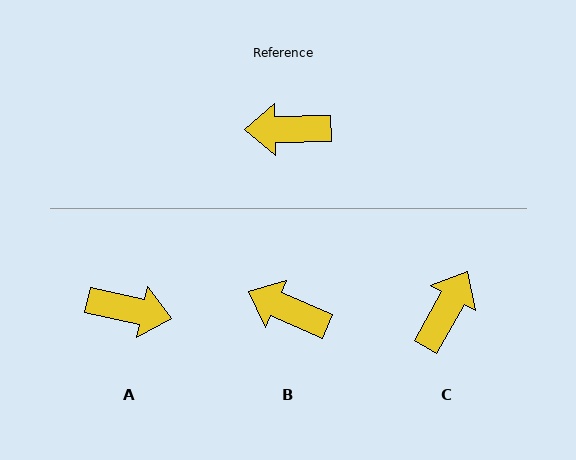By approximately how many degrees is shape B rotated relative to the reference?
Approximately 25 degrees clockwise.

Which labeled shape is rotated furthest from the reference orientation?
A, about 167 degrees away.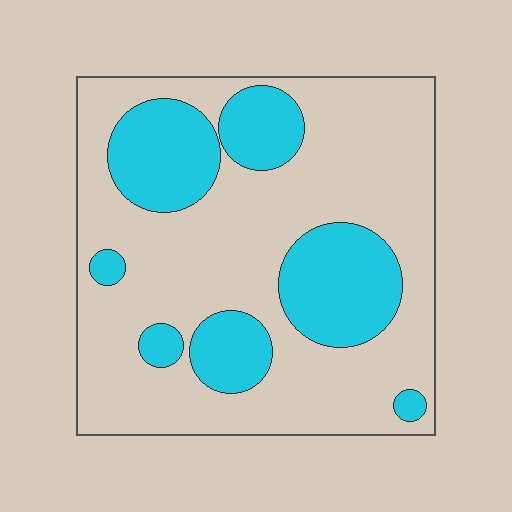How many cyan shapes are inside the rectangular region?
7.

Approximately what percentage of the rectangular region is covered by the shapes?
Approximately 30%.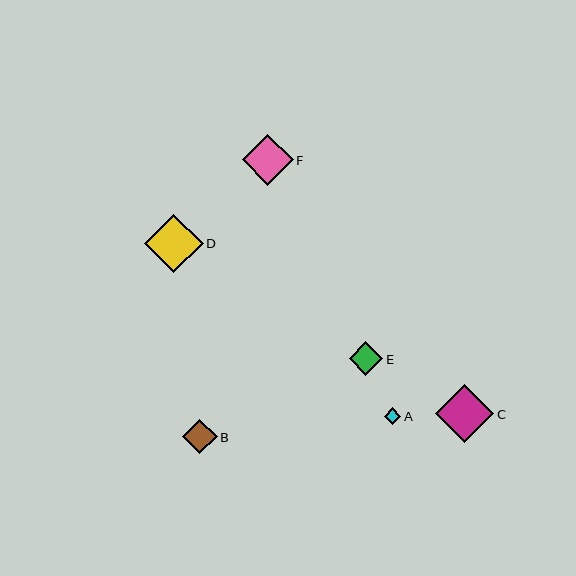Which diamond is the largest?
Diamond C is the largest with a size of approximately 59 pixels.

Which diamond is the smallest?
Diamond A is the smallest with a size of approximately 17 pixels.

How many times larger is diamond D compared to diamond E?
Diamond D is approximately 1.7 times the size of diamond E.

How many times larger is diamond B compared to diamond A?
Diamond B is approximately 2.1 times the size of diamond A.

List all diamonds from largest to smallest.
From largest to smallest: C, D, F, B, E, A.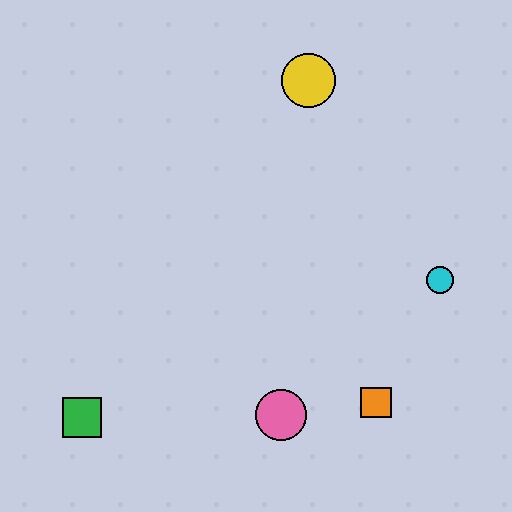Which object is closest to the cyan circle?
The orange square is closest to the cyan circle.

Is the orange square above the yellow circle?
No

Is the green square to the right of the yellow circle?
No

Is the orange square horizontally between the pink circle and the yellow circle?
No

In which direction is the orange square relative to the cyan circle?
The orange square is below the cyan circle.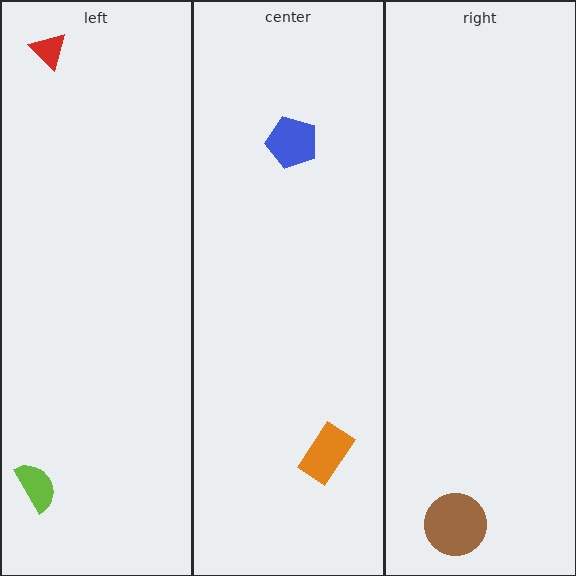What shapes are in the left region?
The lime semicircle, the red triangle.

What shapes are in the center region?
The orange rectangle, the blue pentagon.